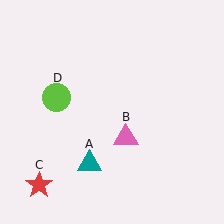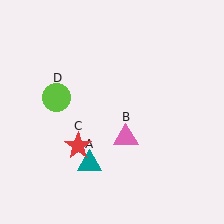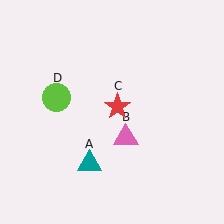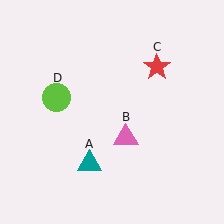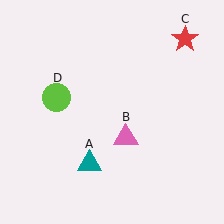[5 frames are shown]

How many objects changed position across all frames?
1 object changed position: red star (object C).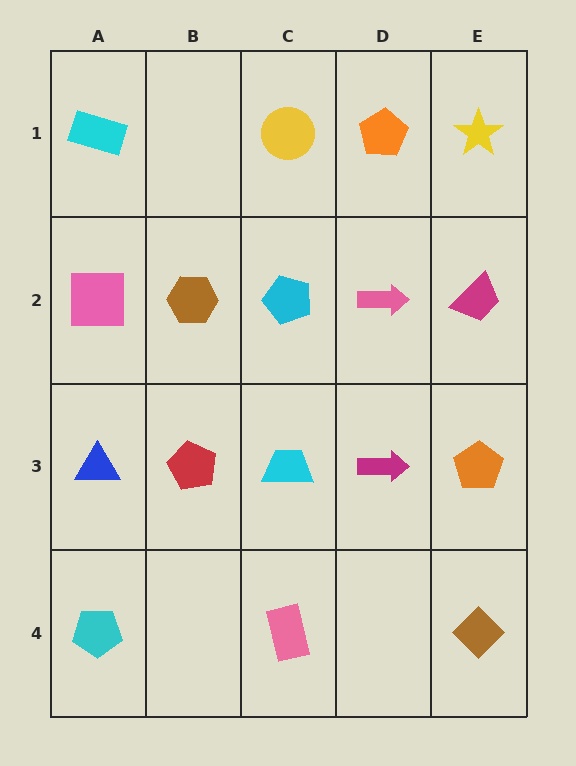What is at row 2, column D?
A pink arrow.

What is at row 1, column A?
A cyan rectangle.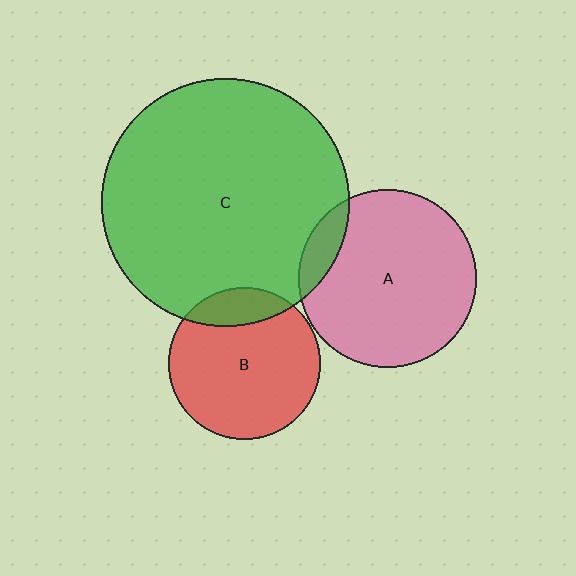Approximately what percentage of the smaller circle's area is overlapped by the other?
Approximately 15%.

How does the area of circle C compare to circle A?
Approximately 1.9 times.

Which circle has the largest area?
Circle C (green).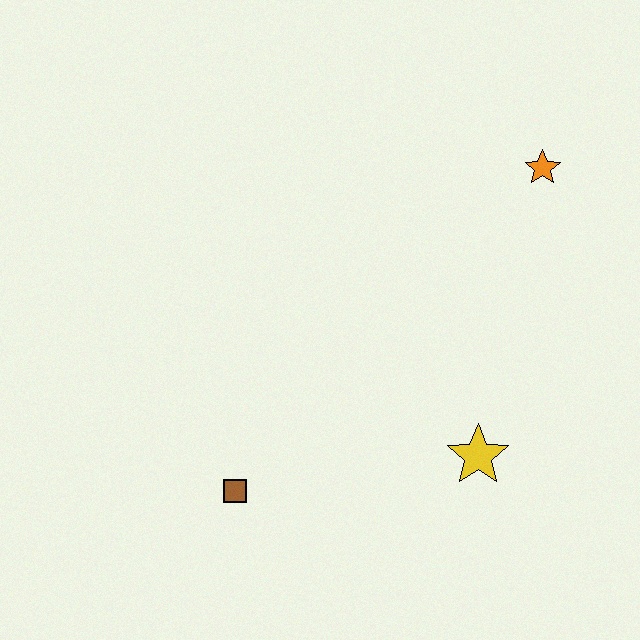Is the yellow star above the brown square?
Yes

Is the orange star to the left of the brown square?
No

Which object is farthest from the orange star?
The brown square is farthest from the orange star.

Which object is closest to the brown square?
The yellow star is closest to the brown square.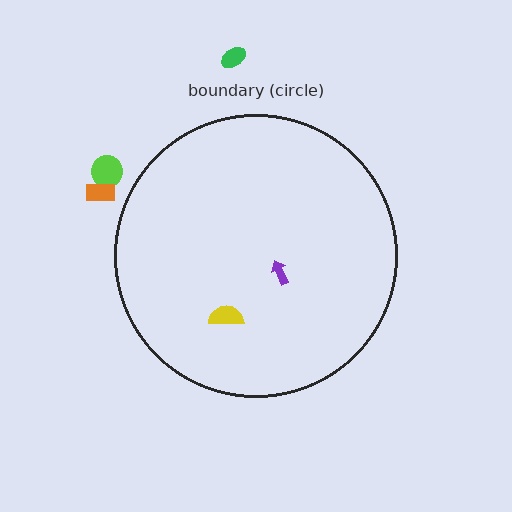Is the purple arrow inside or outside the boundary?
Inside.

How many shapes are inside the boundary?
2 inside, 3 outside.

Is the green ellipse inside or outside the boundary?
Outside.